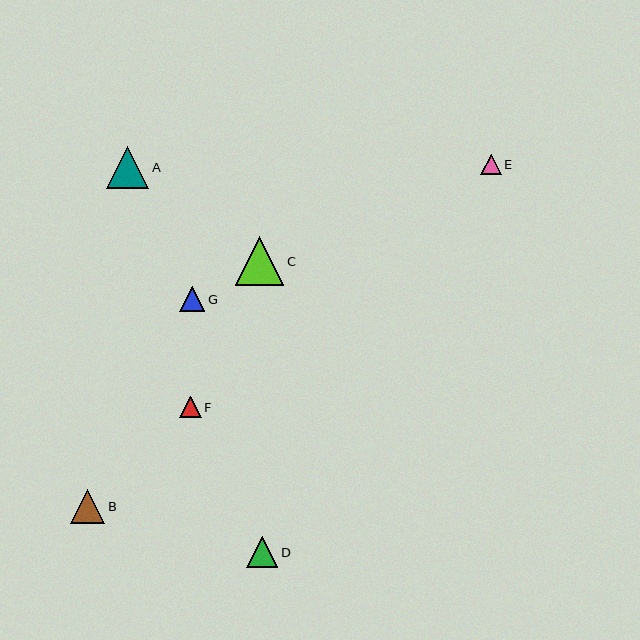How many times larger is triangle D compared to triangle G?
Triangle D is approximately 1.2 times the size of triangle G.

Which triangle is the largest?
Triangle C is the largest with a size of approximately 49 pixels.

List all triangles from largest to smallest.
From largest to smallest: C, A, B, D, G, F, E.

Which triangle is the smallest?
Triangle E is the smallest with a size of approximately 20 pixels.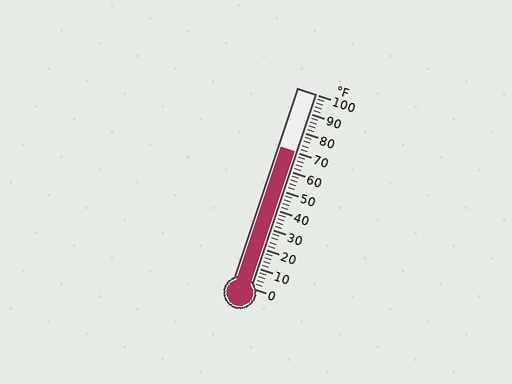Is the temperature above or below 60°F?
The temperature is above 60°F.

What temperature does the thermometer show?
The thermometer shows approximately 70°F.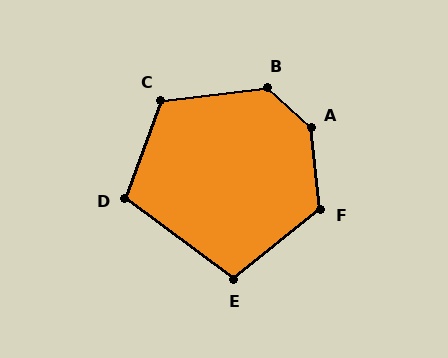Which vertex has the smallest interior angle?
E, at approximately 104 degrees.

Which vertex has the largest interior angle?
A, at approximately 139 degrees.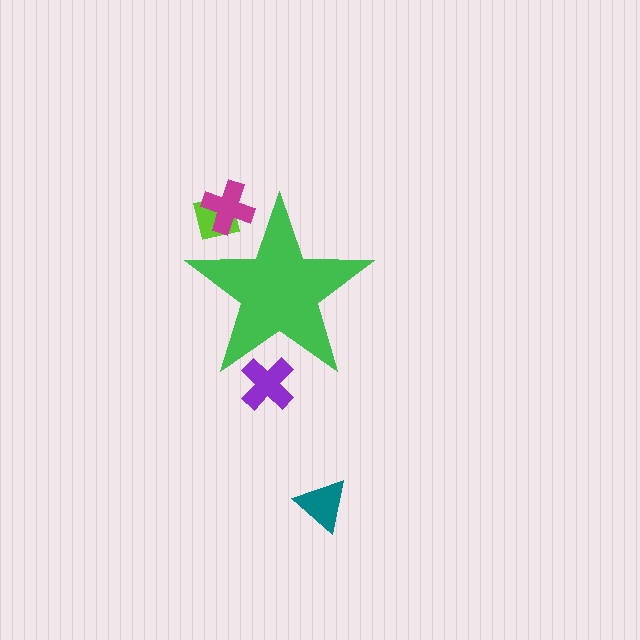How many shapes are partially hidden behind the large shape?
3 shapes are partially hidden.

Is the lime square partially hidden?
Yes, the lime square is partially hidden behind the green star.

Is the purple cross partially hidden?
Yes, the purple cross is partially hidden behind the green star.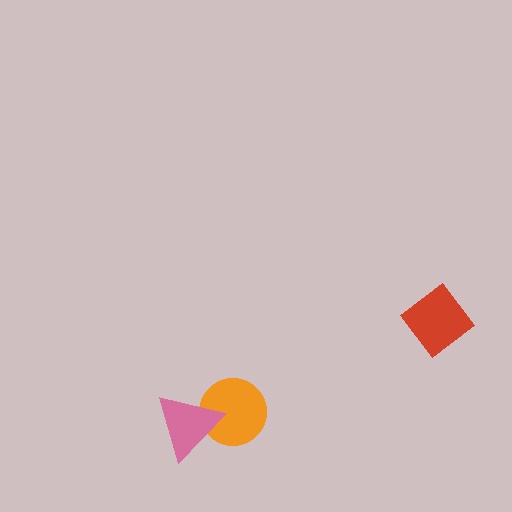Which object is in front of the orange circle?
The pink triangle is in front of the orange circle.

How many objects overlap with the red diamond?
0 objects overlap with the red diamond.